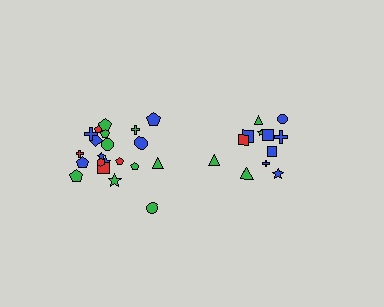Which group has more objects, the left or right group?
The left group.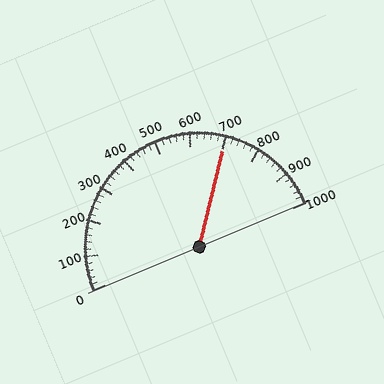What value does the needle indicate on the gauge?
The needle indicates approximately 700.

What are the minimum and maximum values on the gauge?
The gauge ranges from 0 to 1000.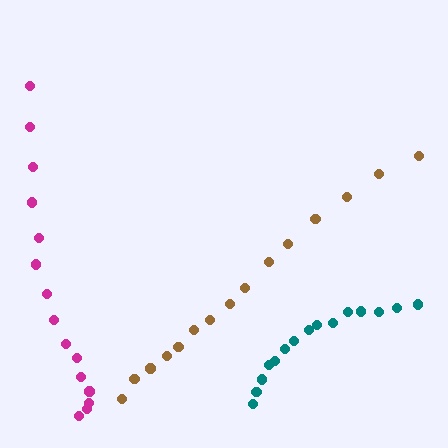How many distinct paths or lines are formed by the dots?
There are 3 distinct paths.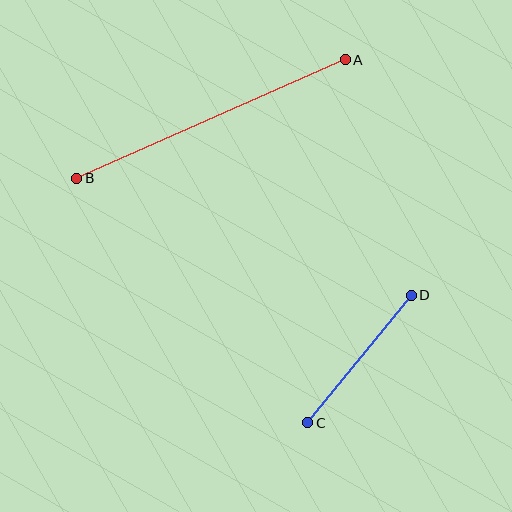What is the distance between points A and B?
The distance is approximately 293 pixels.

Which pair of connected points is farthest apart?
Points A and B are farthest apart.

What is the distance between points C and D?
The distance is approximately 164 pixels.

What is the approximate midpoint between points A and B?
The midpoint is at approximately (211, 119) pixels.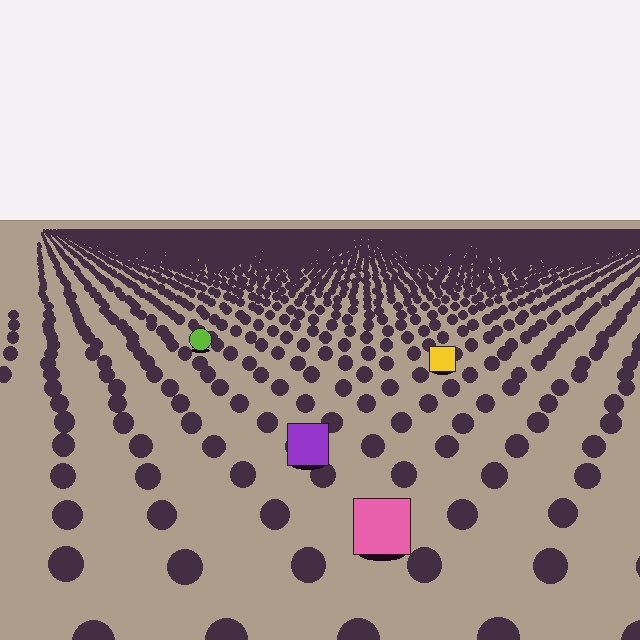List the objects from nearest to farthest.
From nearest to farthest: the pink square, the purple square, the yellow square, the lime circle.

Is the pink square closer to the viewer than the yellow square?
Yes. The pink square is closer — you can tell from the texture gradient: the ground texture is coarser near it.